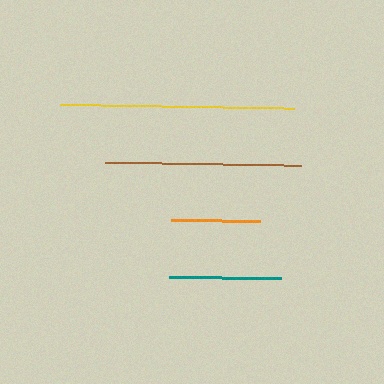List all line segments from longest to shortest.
From longest to shortest: yellow, brown, teal, orange.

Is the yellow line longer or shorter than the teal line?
The yellow line is longer than the teal line.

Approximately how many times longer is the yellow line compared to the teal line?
The yellow line is approximately 2.1 times the length of the teal line.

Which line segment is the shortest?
The orange line is the shortest at approximately 89 pixels.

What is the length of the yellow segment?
The yellow segment is approximately 233 pixels long.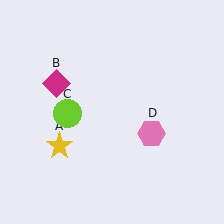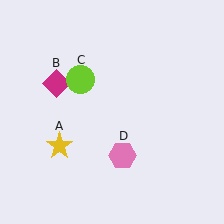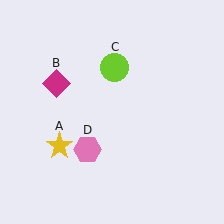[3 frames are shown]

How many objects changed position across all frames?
2 objects changed position: lime circle (object C), pink hexagon (object D).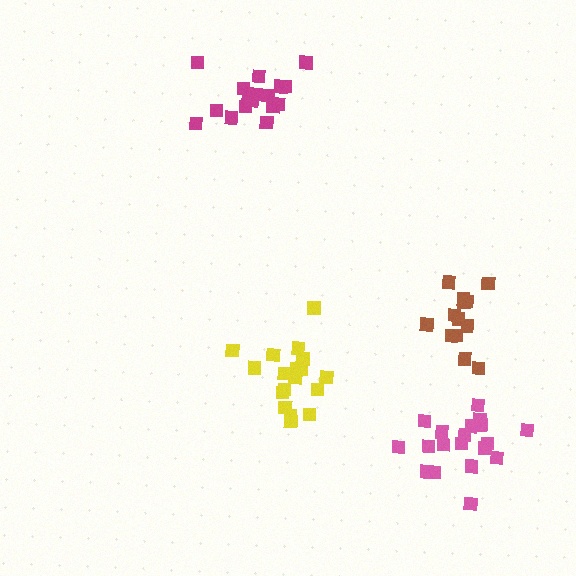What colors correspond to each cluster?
The clusters are colored: brown, magenta, yellow, pink.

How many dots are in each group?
Group 1: 13 dots, Group 2: 18 dots, Group 3: 19 dots, Group 4: 19 dots (69 total).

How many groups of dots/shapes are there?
There are 4 groups.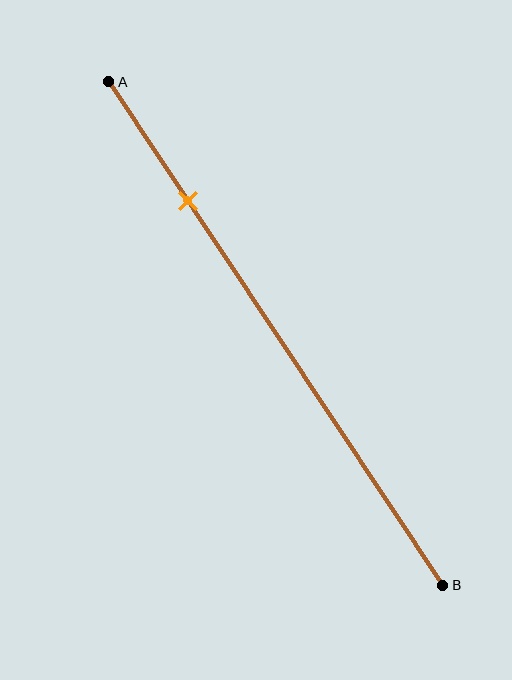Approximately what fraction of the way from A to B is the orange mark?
The orange mark is approximately 25% of the way from A to B.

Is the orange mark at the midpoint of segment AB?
No, the mark is at about 25% from A, not at the 50% midpoint.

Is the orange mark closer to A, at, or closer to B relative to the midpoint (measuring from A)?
The orange mark is closer to point A than the midpoint of segment AB.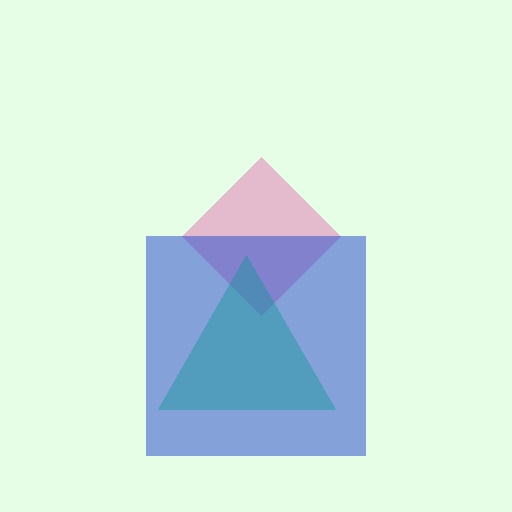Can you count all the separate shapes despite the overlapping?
Yes, there are 3 separate shapes.